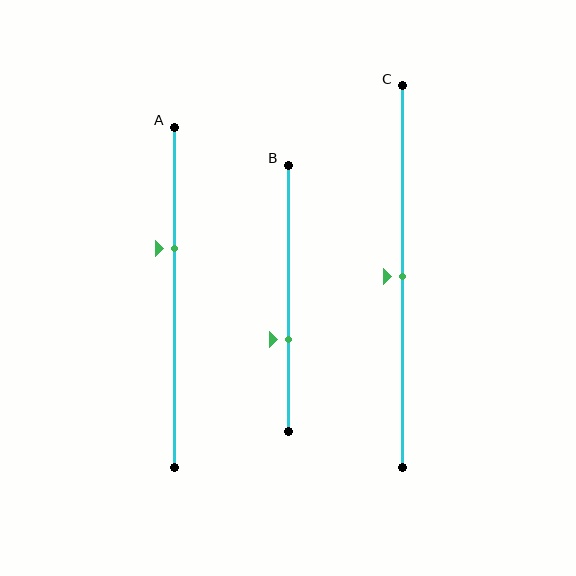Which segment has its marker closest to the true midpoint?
Segment C has its marker closest to the true midpoint.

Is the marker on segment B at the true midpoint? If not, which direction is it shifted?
No, the marker on segment B is shifted downward by about 16% of the segment length.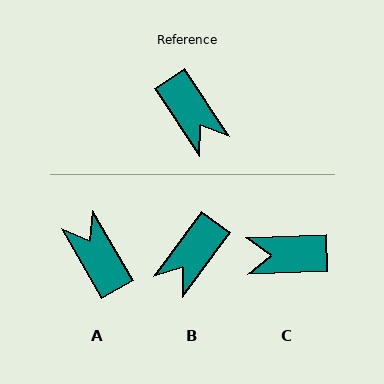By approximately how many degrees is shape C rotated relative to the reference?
Approximately 121 degrees clockwise.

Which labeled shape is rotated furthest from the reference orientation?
A, about 177 degrees away.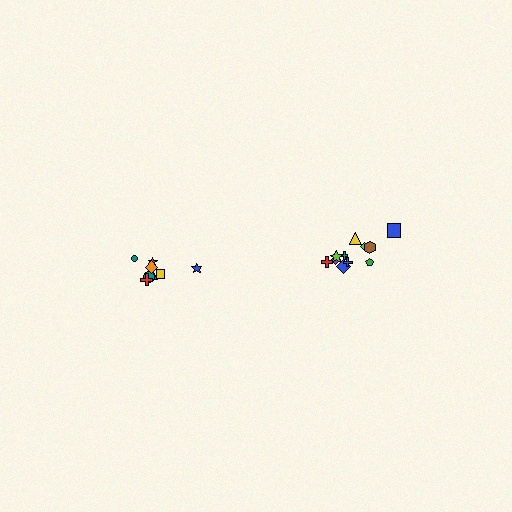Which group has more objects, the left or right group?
The right group.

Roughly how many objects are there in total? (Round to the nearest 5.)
Roughly 20 objects in total.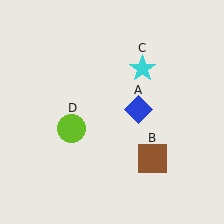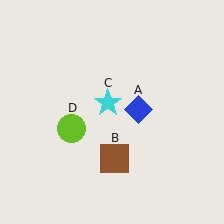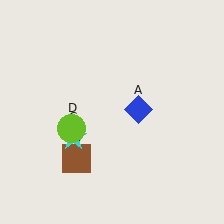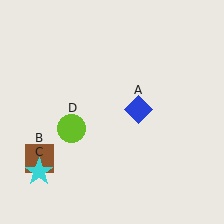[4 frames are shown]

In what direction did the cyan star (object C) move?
The cyan star (object C) moved down and to the left.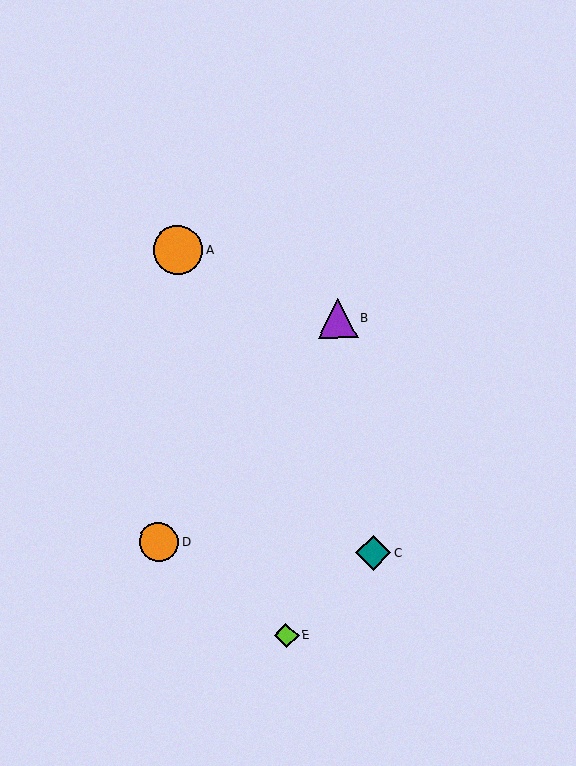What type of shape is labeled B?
Shape B is a purple triangle.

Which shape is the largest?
The orange circle (labeled A) is the largest.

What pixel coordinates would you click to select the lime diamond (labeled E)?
Click at (286, 635) to select the lime diamond E.